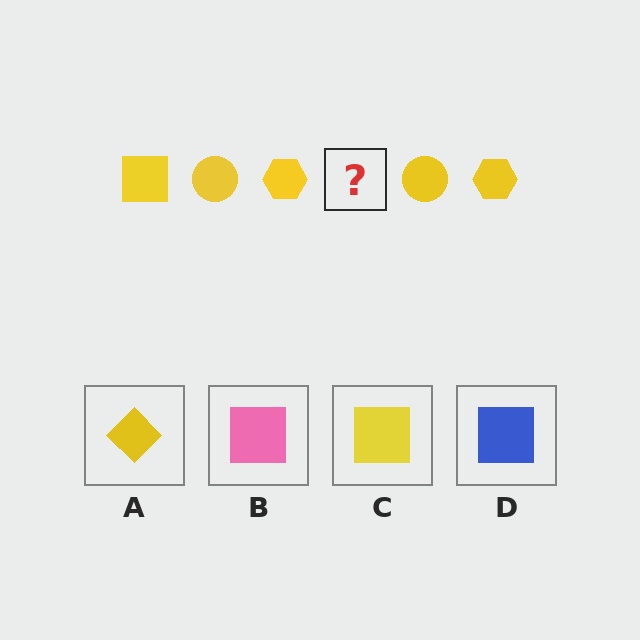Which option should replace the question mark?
Option C.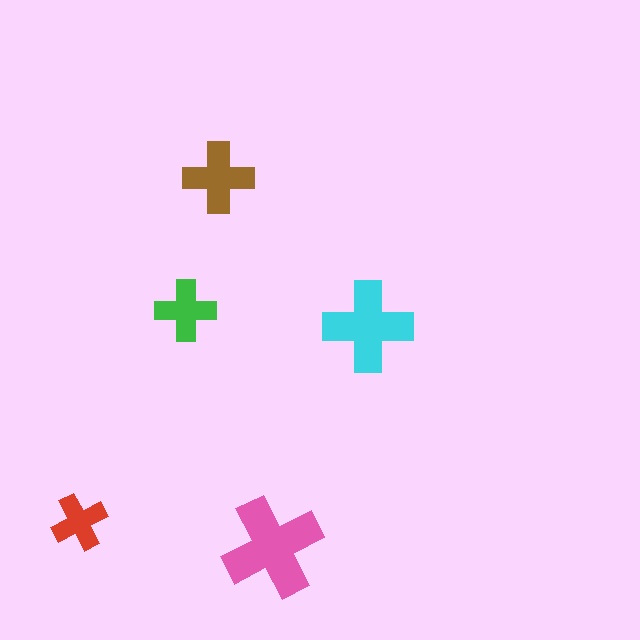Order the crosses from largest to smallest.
the pink one, the cyan one, the brown one, the green one, the red one.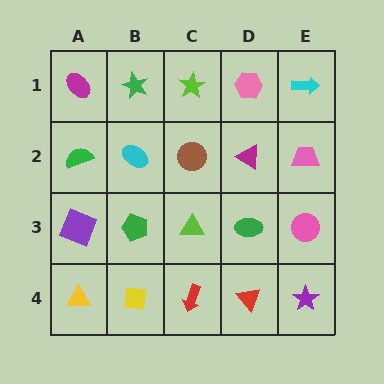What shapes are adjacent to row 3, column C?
A brown circle (row 2, column C), a red arrow (row 4, column C), a green pentagon (row 3, column B), a green ellipse (row 3, column D).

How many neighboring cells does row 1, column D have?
3.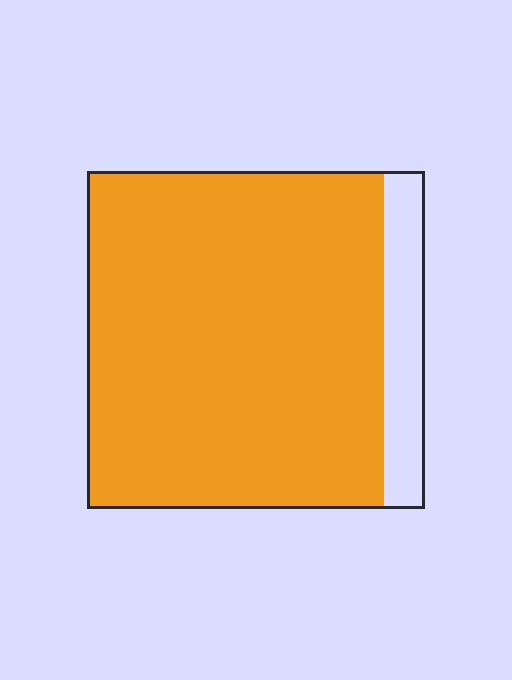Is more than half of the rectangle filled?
Yes.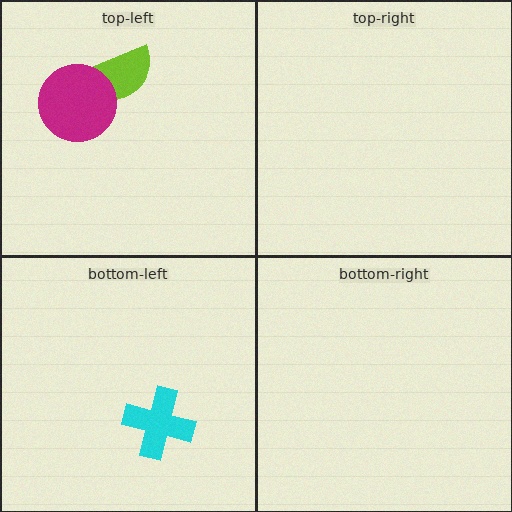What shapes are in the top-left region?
The lime semicircle, the magenta circle.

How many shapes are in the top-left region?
2.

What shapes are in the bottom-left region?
The cyan cross.